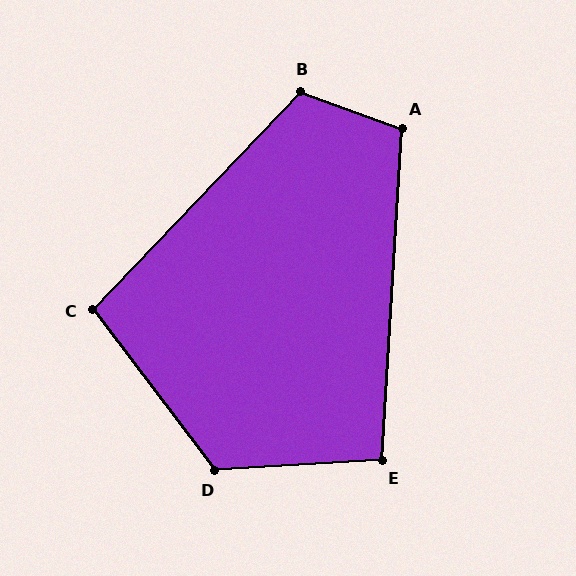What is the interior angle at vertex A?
Approximately 106 degrees (obtuse).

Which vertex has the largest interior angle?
D, at approximately 124 degrees.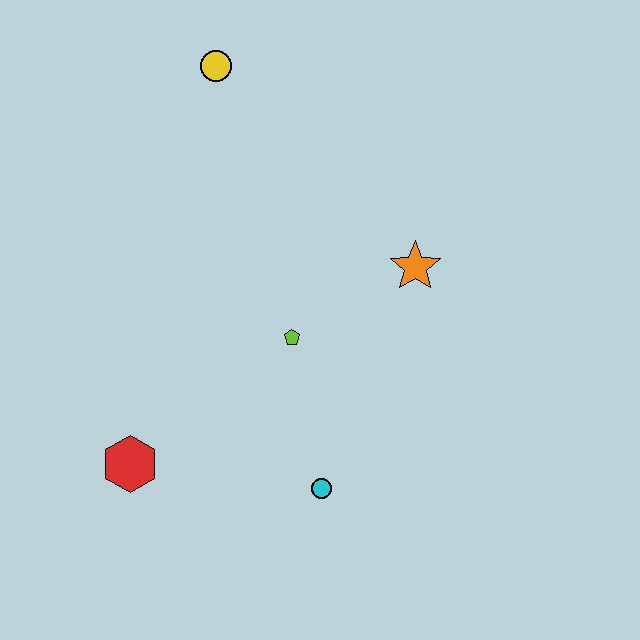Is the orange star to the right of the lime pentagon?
Yes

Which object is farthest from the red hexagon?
The yellow circle is farthest from the red hexagon.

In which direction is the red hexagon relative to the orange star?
The red hexagon is to the left of the orange star.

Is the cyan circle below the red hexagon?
Yes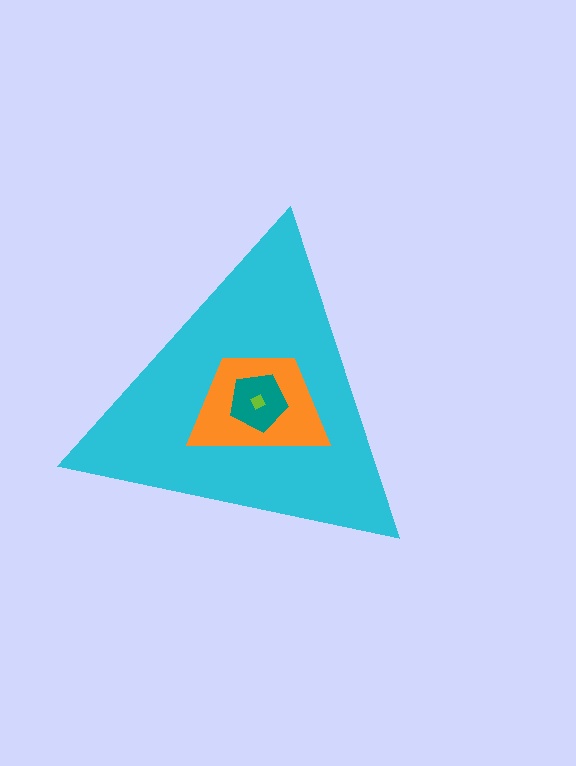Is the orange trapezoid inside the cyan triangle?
Yes.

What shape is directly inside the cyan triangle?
The orange trapezoid.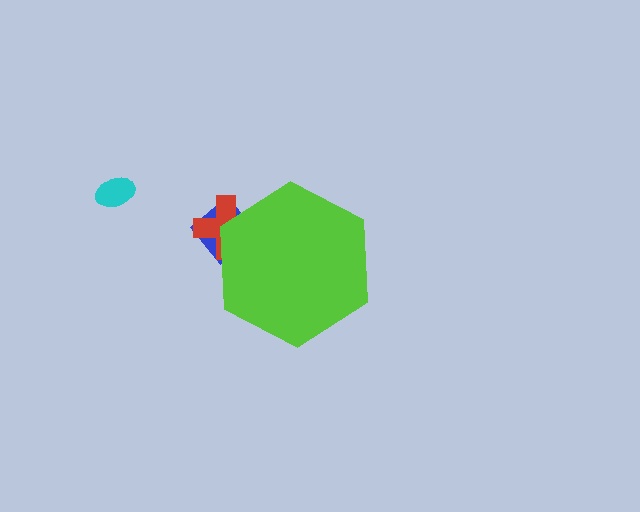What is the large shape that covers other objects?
A lime hexagon.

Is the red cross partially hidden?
Yes, the red cross is partially hidden behind the lime hexagon.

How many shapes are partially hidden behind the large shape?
2 shapes are partially hidden.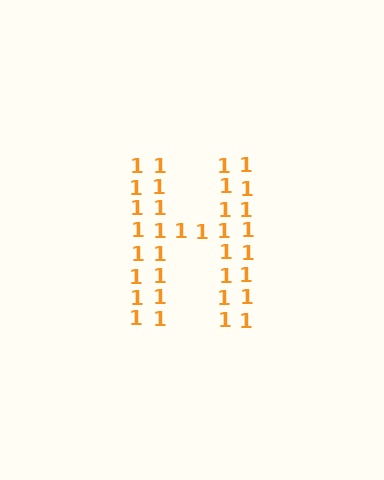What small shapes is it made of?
It is made of small digit 1's.